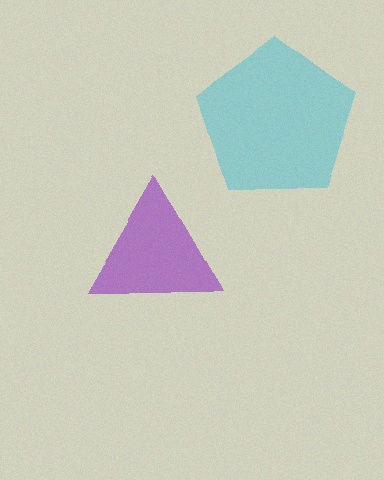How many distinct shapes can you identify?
There are 2 distinct shapes: a cyan pentagon, a purple triangle.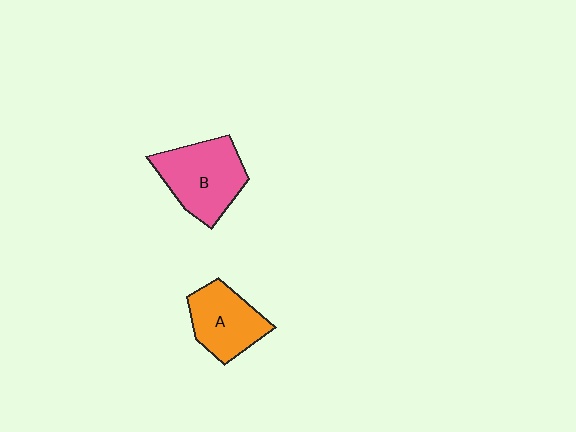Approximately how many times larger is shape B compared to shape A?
Approximately 1.3 times.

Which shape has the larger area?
Shape B (pink).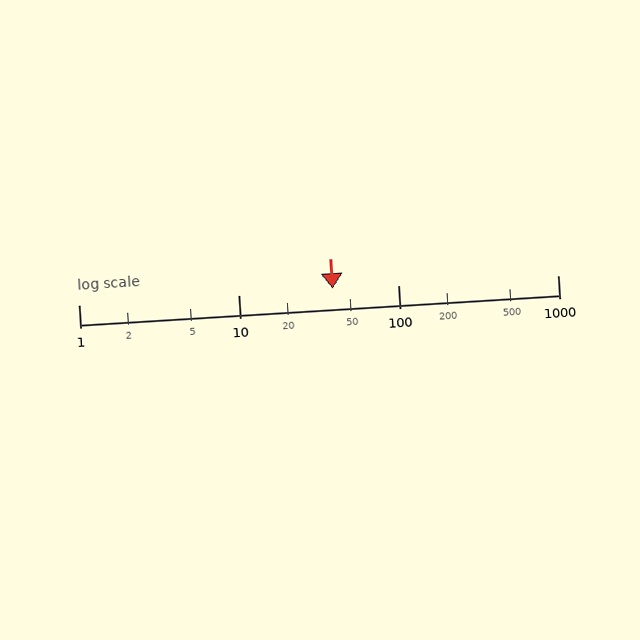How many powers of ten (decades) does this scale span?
The scale spans 3 decades, from 1 to 1000.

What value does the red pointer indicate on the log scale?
The pointer indicates approximately 39.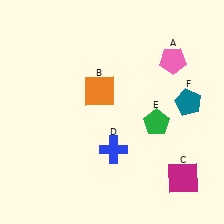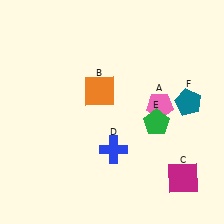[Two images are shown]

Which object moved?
The pink pentagon (A) moved down.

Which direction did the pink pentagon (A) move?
The pink pentagon (A) moved down.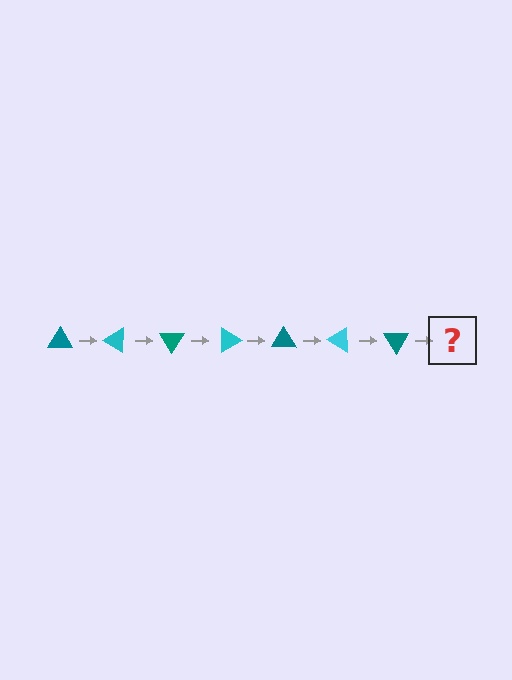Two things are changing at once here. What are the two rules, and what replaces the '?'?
The two rules are that it rotates 30 degrees each step and the color cycles through teal and cyan. The '?' should be a cyan triangle, rotated 210 degrees from the start.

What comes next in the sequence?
The next element should be a cyan triangle, rotated 210 degrees from the start.